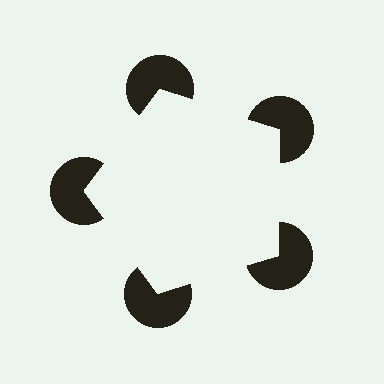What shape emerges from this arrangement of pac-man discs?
An illusory pentagon — its edges are inferred from the aligned wedge cuts in the pac-man discs, not physically drawn.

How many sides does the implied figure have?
5 sides.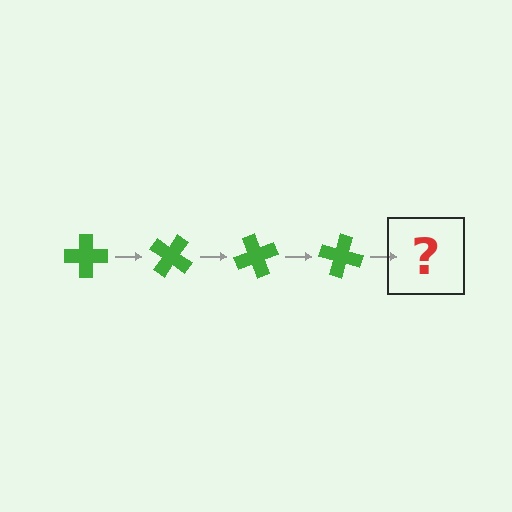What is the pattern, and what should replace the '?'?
The pattern is that the cross rotates 35 degrees each step. The '?' should be a green cross rotated 140 degrees.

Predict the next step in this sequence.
The next step is a green cross rotated 140 degrees.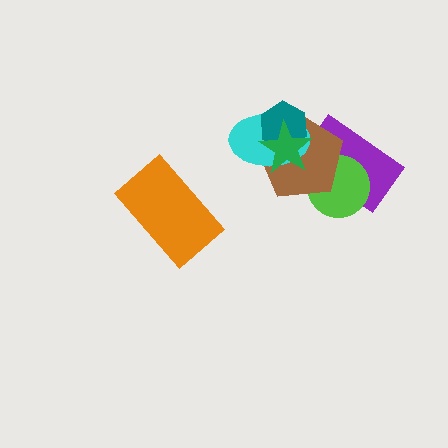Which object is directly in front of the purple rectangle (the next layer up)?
The lime circle is directly in front of the purple rectangle.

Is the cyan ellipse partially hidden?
Yes, it is partially covered by another shape.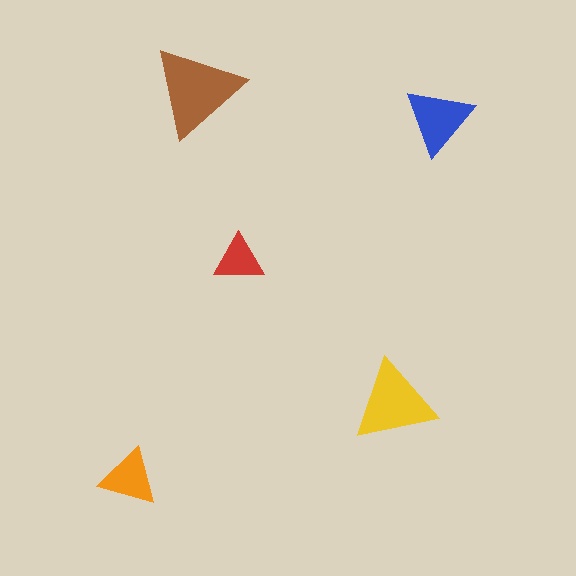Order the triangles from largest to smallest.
the brown one, the yellow one, the blue one, the orange one, the red one.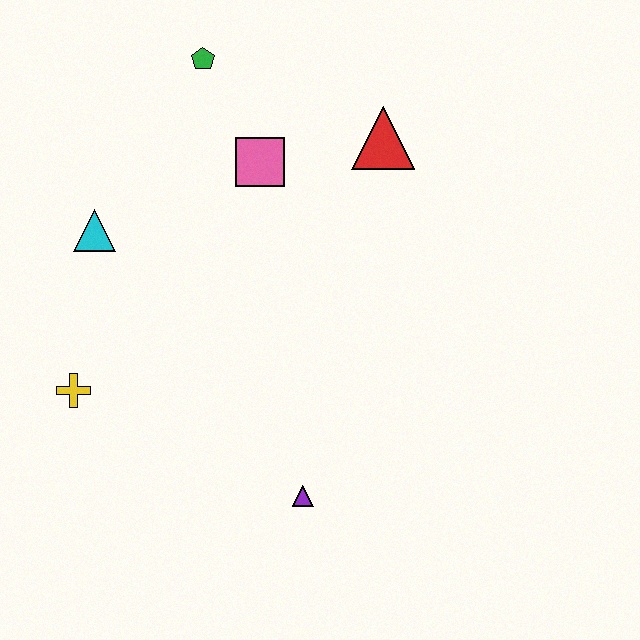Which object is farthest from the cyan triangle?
The purple triangle is farthest from the cyan triangle.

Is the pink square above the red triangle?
No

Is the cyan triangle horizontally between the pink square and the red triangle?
No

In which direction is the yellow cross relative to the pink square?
The yellow cross is below the pink square.